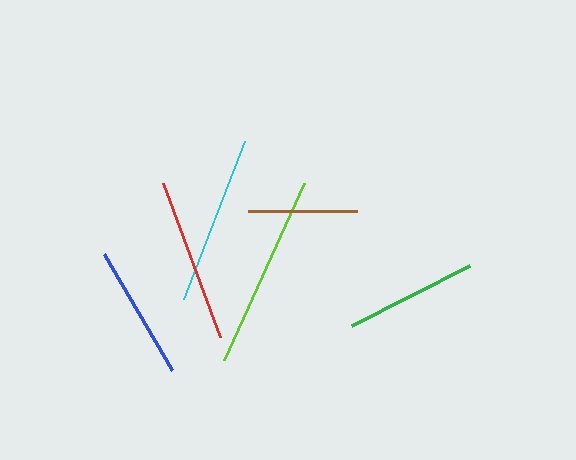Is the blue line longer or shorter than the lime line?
The lime line is longer than the blue line.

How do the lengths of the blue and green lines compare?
The blue and green lines are approximately the same length.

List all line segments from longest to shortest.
From longest to shortest: lime, cyan, red, blue, green, brown.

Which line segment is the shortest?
The brown line is the shortest at approximately 109 pixels.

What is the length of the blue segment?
The blue segment is approximately 135 pixels long.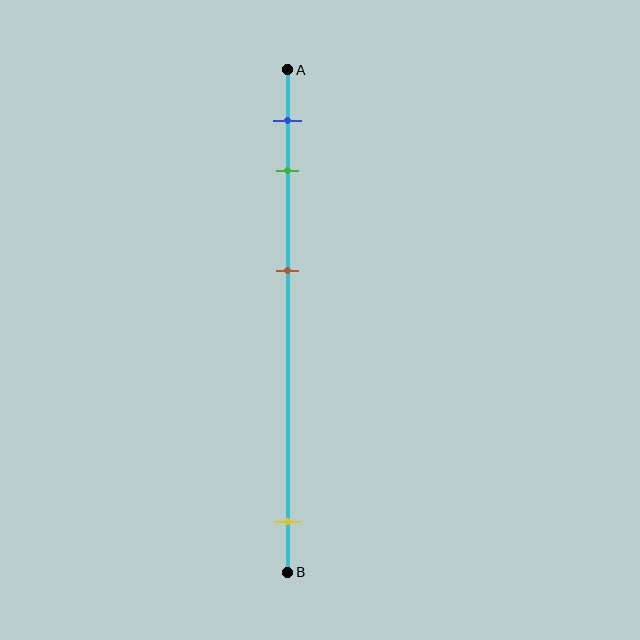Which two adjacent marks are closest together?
The blue and green marks are the closest adjacent pair.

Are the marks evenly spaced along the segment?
No, the marks are not evenly spaced.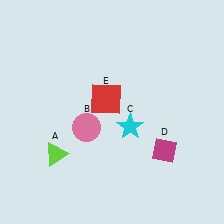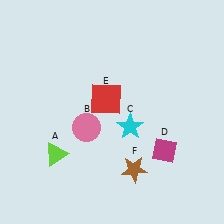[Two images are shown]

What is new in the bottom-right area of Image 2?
A brown star (F) was added in the bottom-right area of Image 2.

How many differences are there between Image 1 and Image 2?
There is 1 difference between the two images.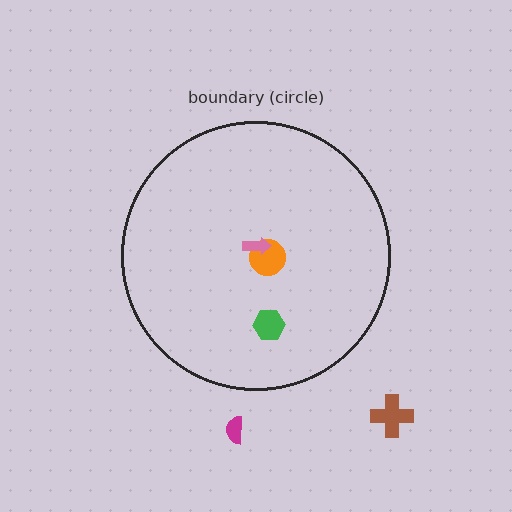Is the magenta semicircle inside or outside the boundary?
Outside.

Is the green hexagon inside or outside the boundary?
Inside.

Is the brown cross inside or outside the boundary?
Outside.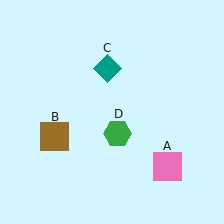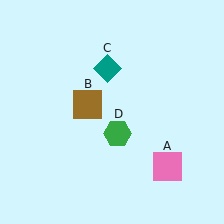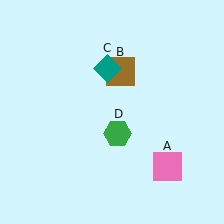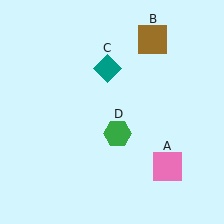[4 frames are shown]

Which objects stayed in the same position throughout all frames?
Pink square (object A) and teal diamond (object C) and green hexagon (object D) remained stationary.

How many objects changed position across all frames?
1 object changed position: brown square (object B).